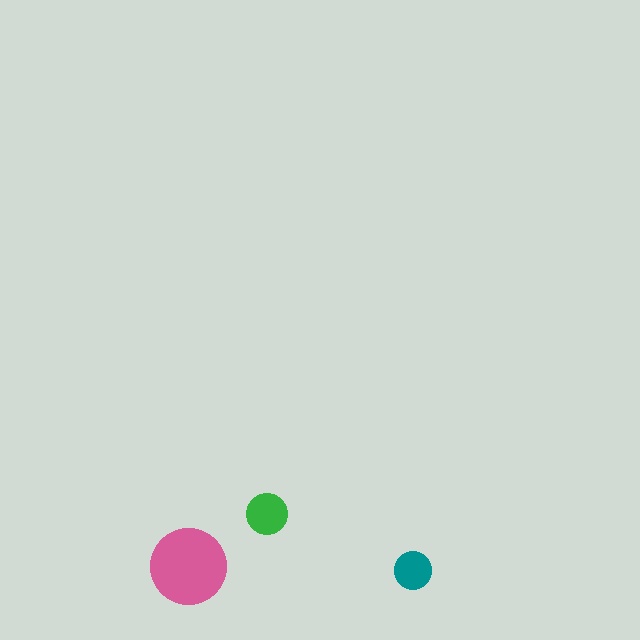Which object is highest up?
The green circle is topmost.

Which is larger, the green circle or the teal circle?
The green one.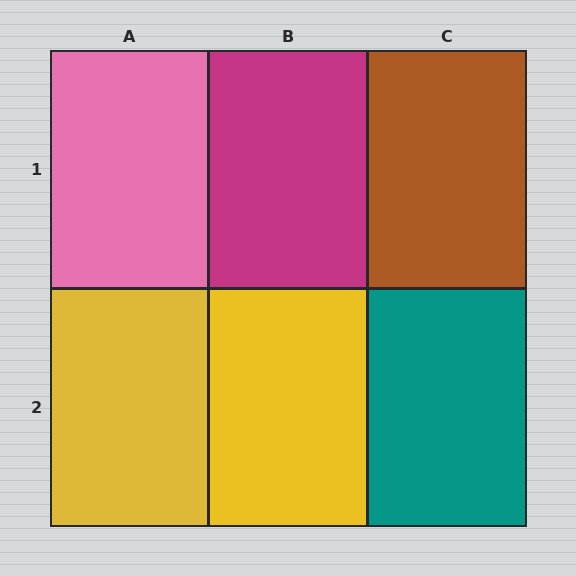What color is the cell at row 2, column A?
Yellow.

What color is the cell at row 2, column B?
Yellow.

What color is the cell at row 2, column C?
Teal.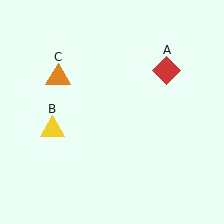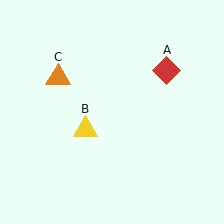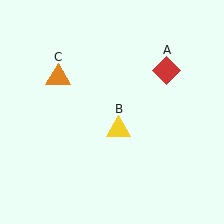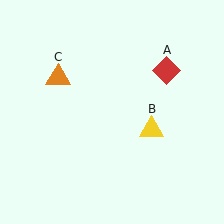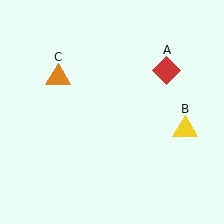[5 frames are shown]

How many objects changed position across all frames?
1 object changed position: yellow triangle (object B).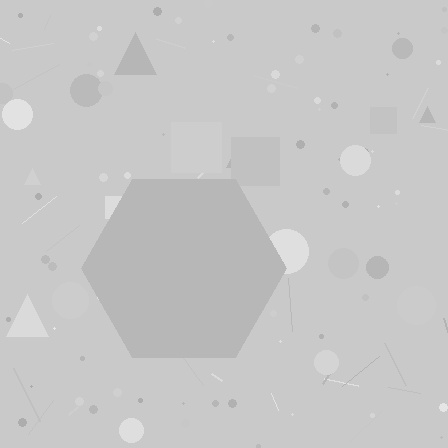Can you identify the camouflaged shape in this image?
The camouflaged shape is a hexagon.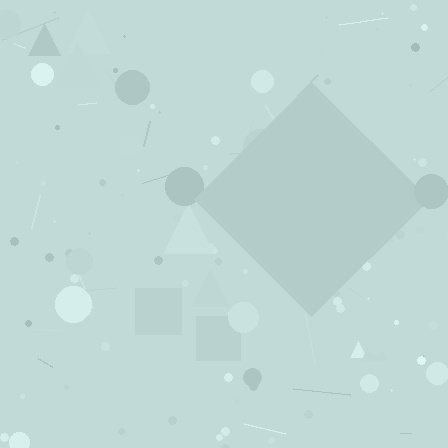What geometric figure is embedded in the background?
A diamond is embedded in the background.